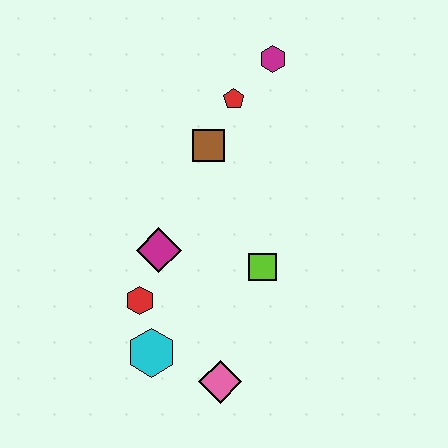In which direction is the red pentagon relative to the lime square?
The red pentagon is above the lime square.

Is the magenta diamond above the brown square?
No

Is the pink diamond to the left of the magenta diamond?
No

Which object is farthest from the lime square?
The magenta hexagon is farthest from the lime square.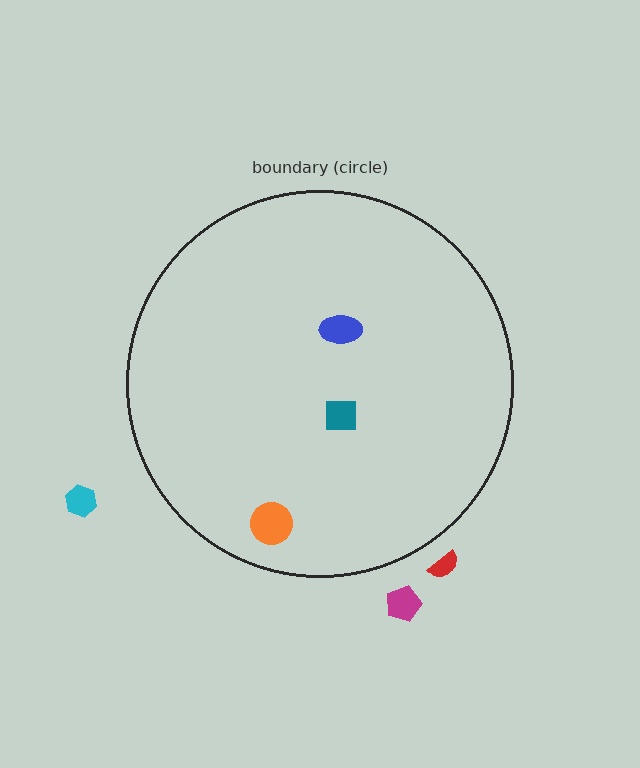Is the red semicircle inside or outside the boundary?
Outside.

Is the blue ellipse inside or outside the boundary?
Inside.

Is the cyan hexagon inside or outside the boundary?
Outside.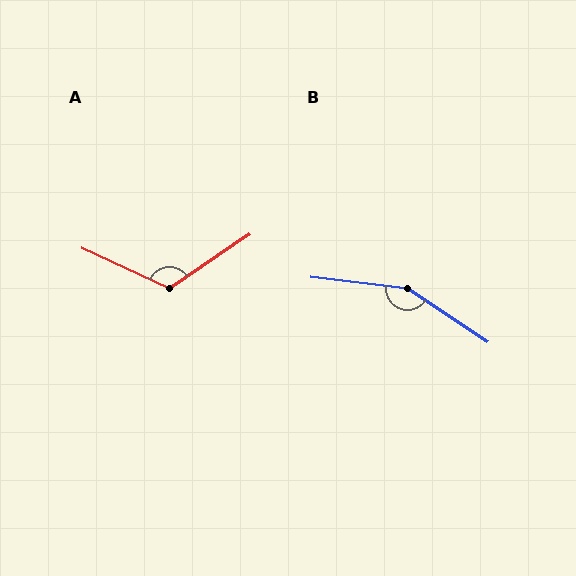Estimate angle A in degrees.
Approximately 121 degrees.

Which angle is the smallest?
A, at approximately 121 degrees.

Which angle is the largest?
B, at approximately 153 degrees.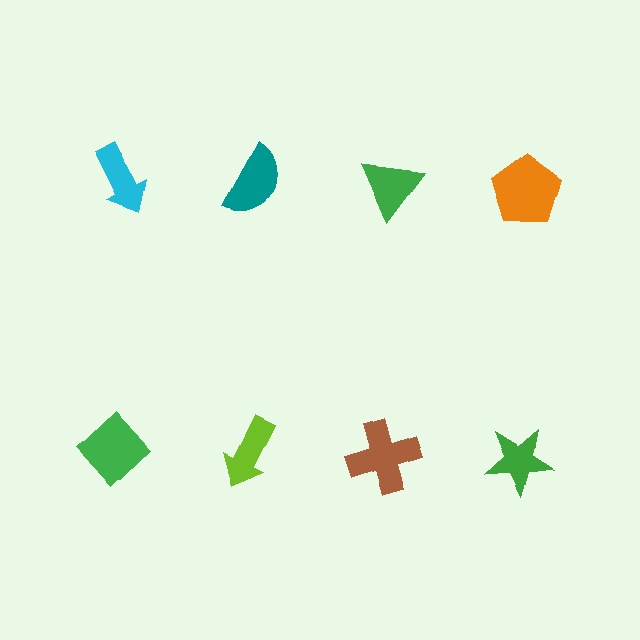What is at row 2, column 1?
A green diamond.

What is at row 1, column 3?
A green triangle.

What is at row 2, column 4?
A green star.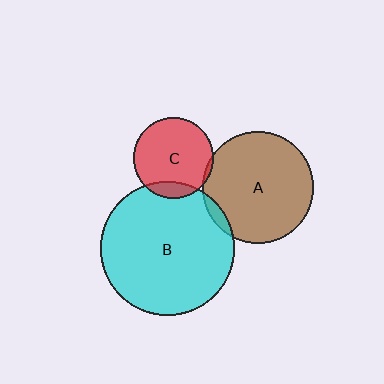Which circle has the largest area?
Circle B (cyan).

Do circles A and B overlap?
Yes.